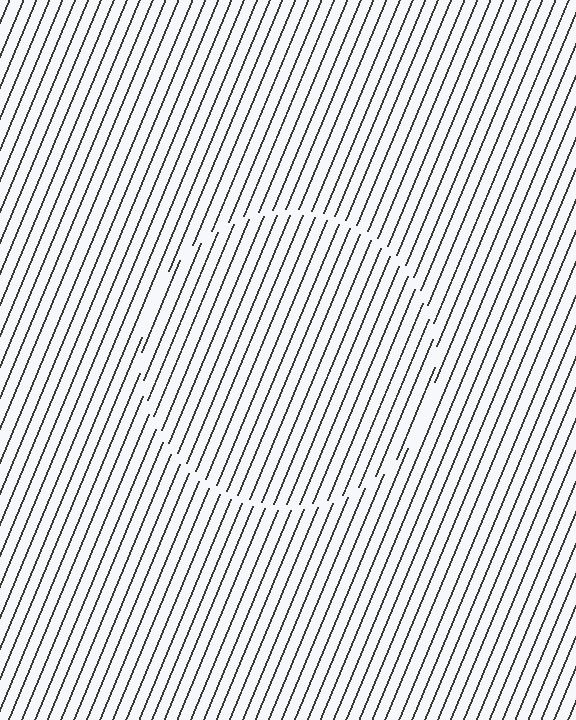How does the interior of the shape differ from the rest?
The interior of the shape contains the same grating, shifted by half a period — the contour is defined by the phase discontinuity where line-ends from the inner and outer gratings abut.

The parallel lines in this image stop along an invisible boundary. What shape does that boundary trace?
An illusory circle. The interior of the shape contains the same grating, shifted by half a period — the contour is defined by the phase discontinuity where line-ends from the inner and outer gratings abut.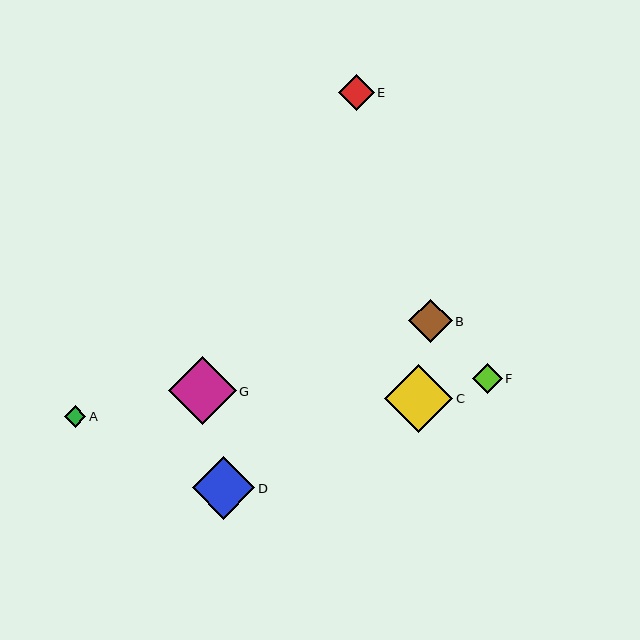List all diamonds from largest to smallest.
From largest to smallest: G, C, D, B, E, F, A.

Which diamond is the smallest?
Diamond A is the smallest with a size of approximately 22 pixels.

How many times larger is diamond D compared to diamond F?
Diamond D is approximately 2.1 times the size of diamond F.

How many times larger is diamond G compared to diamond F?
Diamond G is approximately 2.3 times the size of diamond F.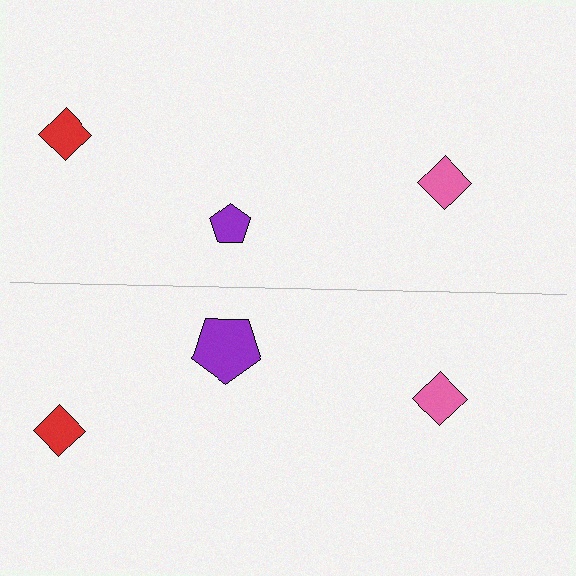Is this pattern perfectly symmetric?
No, the pattern is not perfectly symmetric. The purple pentagon on the bottom side has a different size than its mirror counterpart.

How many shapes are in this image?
There are 6 shapes in this image.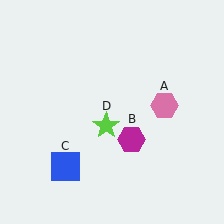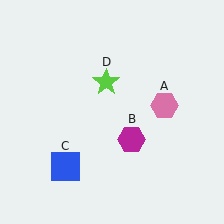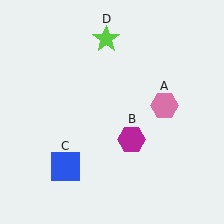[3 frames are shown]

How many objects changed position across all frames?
1 object changed position: lime star (object D).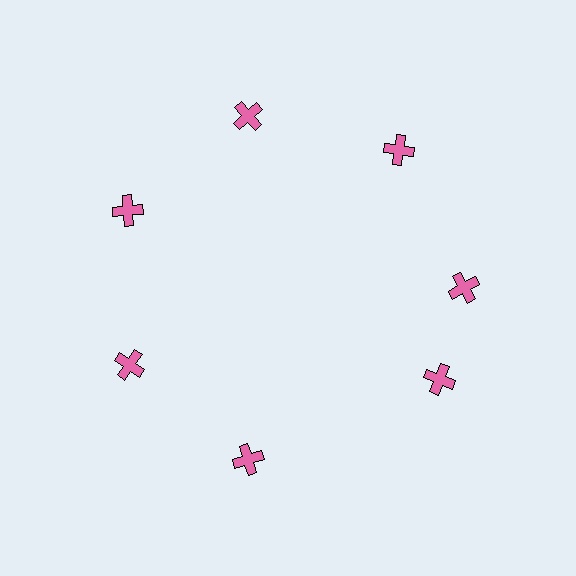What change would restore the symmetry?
The symmetry would be restored by rotating it back into even spacing with its neighbors so that all 7 crosses sit at equal angles and equal distance from the center.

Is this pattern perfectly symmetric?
No. The 7 pink crosses are arranged in a ring, but one element near the 5 o'clock position is rotated out of alignment along the ring, breaking the 7-fold rotational symmetry.